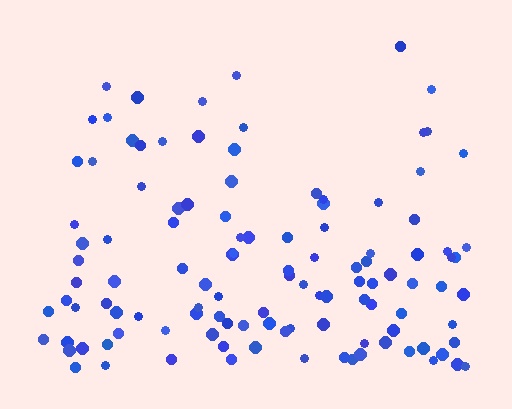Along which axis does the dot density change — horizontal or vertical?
Vertical.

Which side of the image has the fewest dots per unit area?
The top.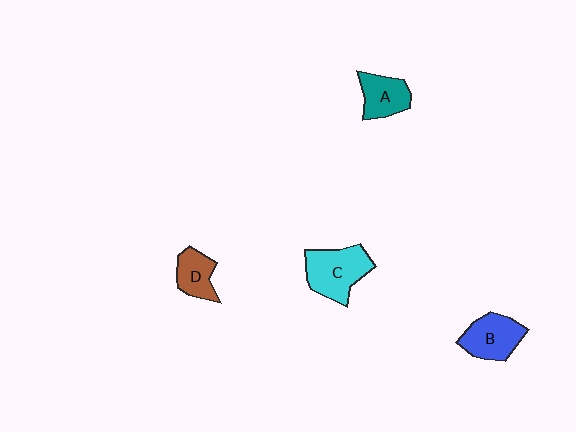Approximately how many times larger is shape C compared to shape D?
Approximately 1.7 times.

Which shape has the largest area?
Shape C (cyan).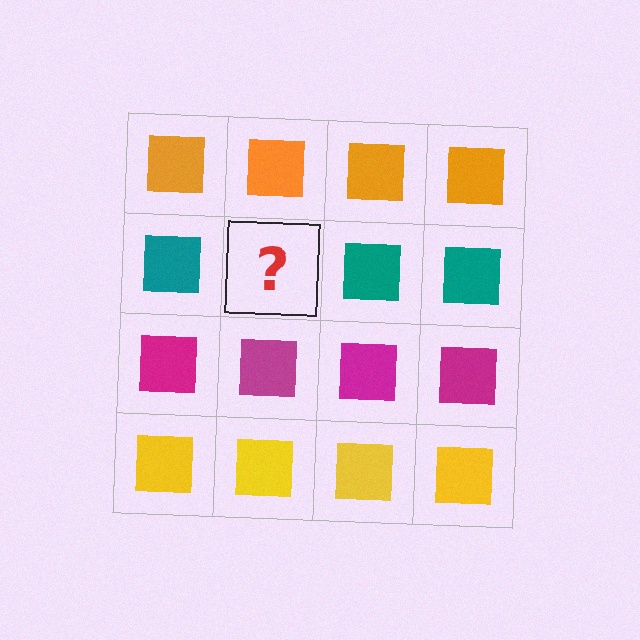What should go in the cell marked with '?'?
The missing cell should contain a teal square.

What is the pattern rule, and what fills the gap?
The rule is that each row has a consistent color. The gap should be filled with a teal square.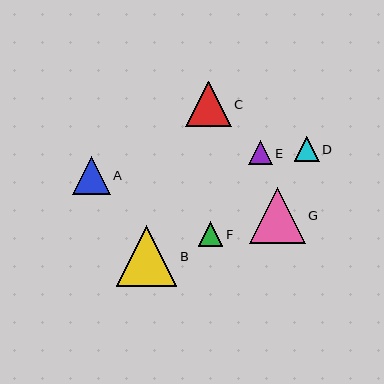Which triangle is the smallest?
Triangle E is the smallest with a size of approximately 24 pixels.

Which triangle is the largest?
Triangle B is the largest with a size of approximately 61 pixels.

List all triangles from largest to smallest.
From largest to smallest: B, G, C, A, D, F, E.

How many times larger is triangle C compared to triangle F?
Triangle C is approximately 1.8 times the size of triangle F.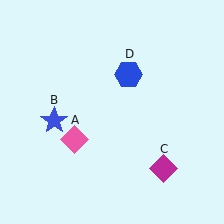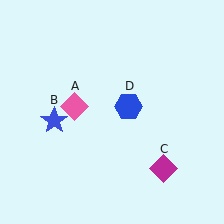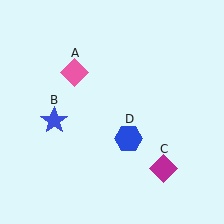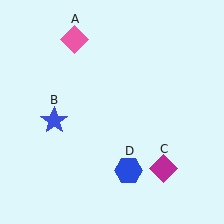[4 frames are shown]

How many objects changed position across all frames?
2 objects changed position: pink diamond (object A), blue hexagon (object D).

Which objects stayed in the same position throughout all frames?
Blue star (object B) and magenta diamond (object C) remained stationary.